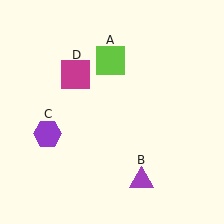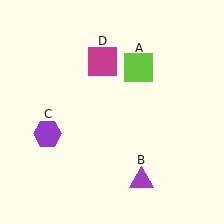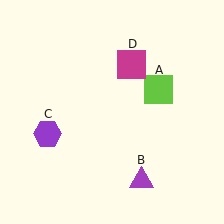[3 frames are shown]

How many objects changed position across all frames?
2 objects changed position: lime square (object A), magenta square (object D).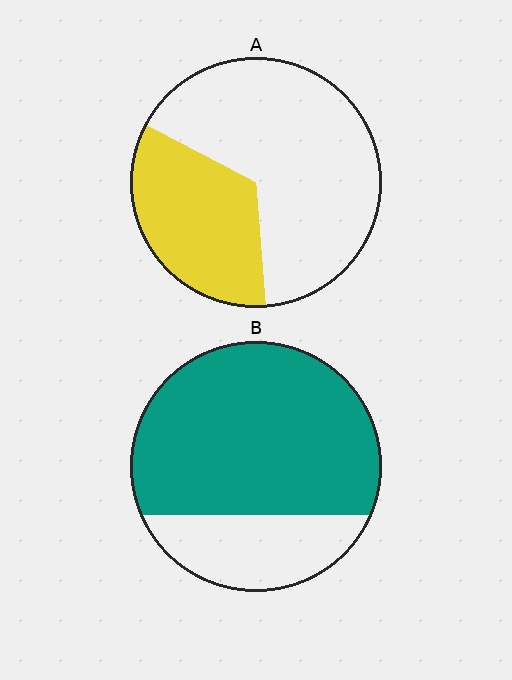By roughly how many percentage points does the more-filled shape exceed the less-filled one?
By roughly 40 percentage points (B over A).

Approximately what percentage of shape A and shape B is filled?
A is approximately 35% and B is approximately 75%.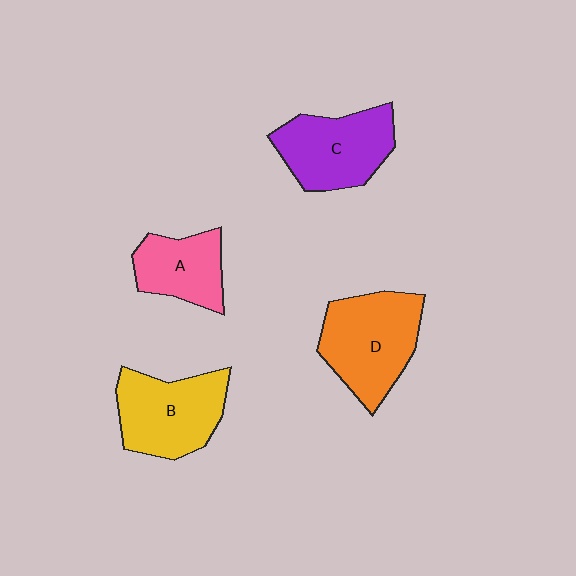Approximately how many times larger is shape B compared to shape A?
Approximately 1.4 times.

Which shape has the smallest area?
Shape A (pink).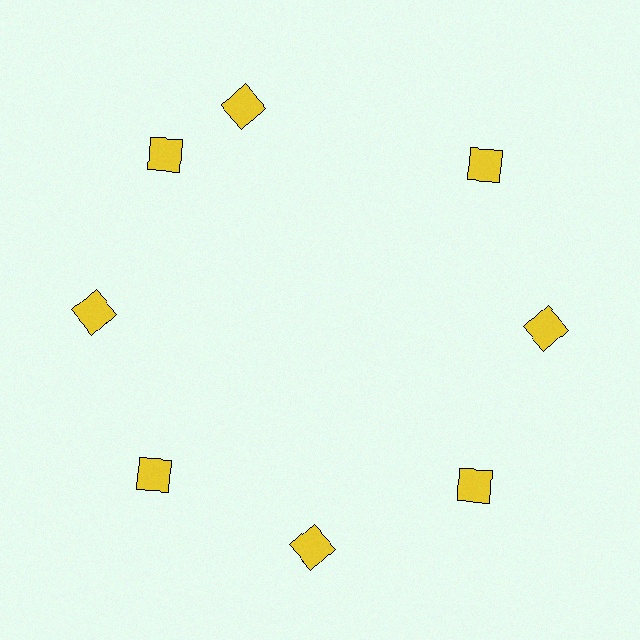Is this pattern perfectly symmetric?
No. The 8 yellow diamonds are arranged in a ring, but one element near the 12 o'clock position is rotated out of alignment along the ring, breaking the 8-fold rotational symmetry.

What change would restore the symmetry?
The symmetry would be restored by rotating it back into even spacing with its neighbors so that all 8 diamonds sit at equal angles and equal distance from the center.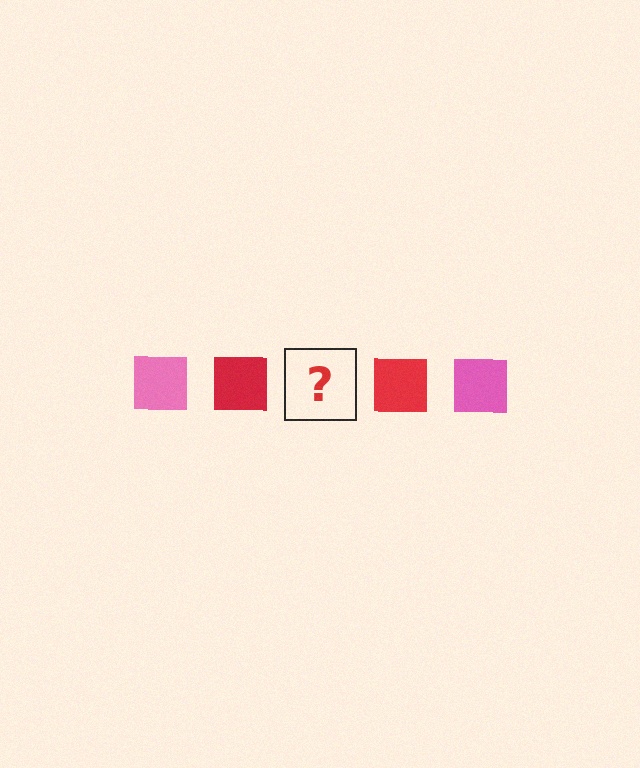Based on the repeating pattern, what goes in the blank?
The blank should be a pink square.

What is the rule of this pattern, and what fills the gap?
The rule is that the pattern cycles through pink, red squares. The gap should be filled with a pink square.